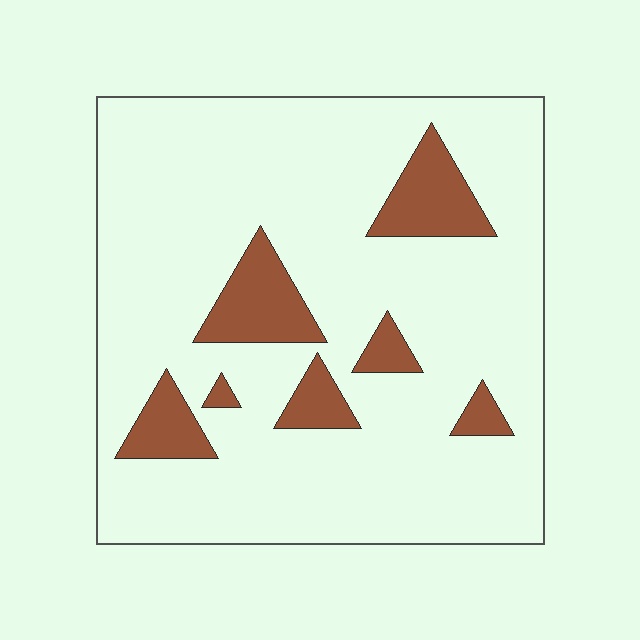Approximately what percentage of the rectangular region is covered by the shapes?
Approximately 15%.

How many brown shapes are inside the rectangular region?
7.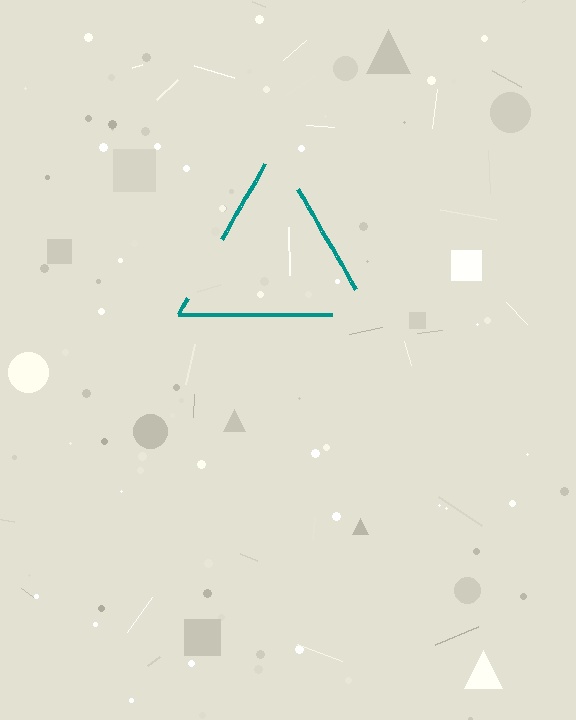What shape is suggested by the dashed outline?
The dashed outline suggests a triangle.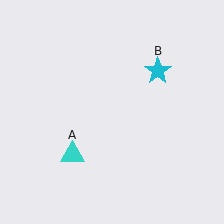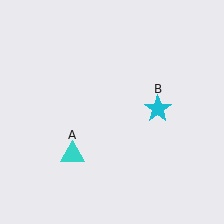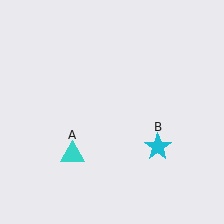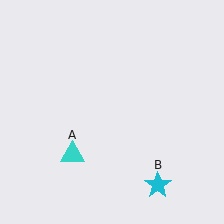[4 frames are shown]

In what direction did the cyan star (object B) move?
The cyan star (object B) moved down.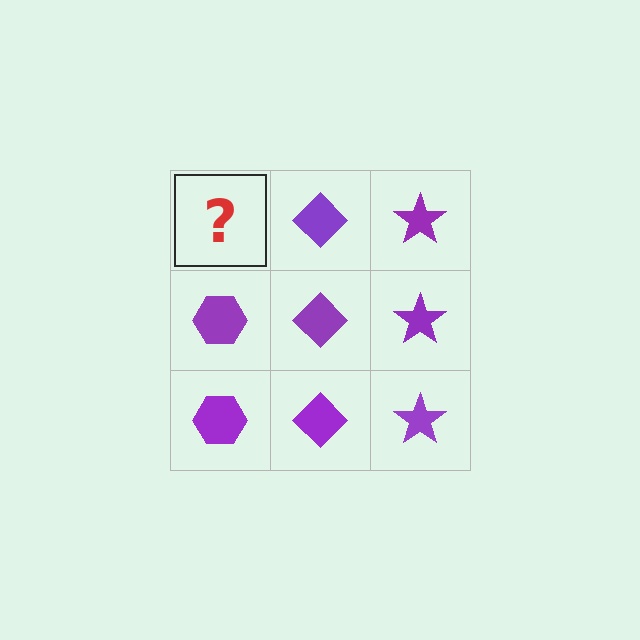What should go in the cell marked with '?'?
The missing cell should contain a purple hexagon.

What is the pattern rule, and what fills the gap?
The rule is that each column has a consistent shape. The gap should be filled with a purple hexagon.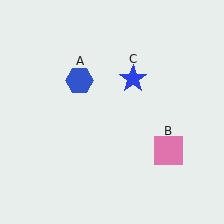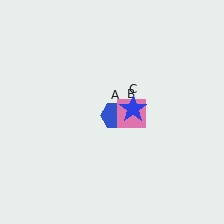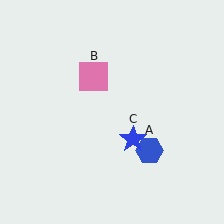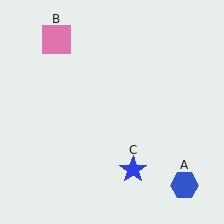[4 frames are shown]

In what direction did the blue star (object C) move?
The blue star (object C) moved down.